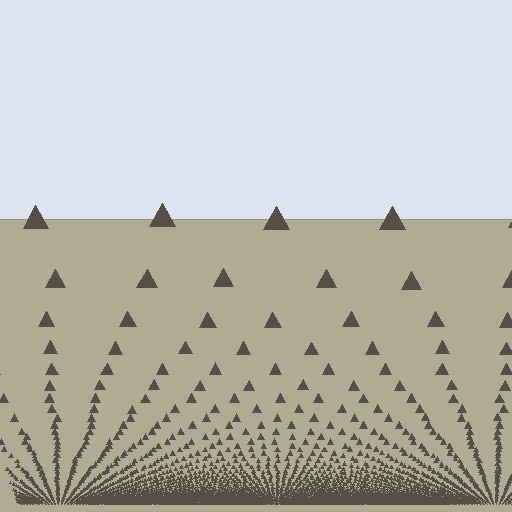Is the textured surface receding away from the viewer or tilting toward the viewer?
The surface appears to tilt toward the viewer. Texture elements get larger and sparser toward the top.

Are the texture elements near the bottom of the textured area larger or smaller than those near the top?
Smaller. The gradient is inverted — elements near the bottom are smaller and denser.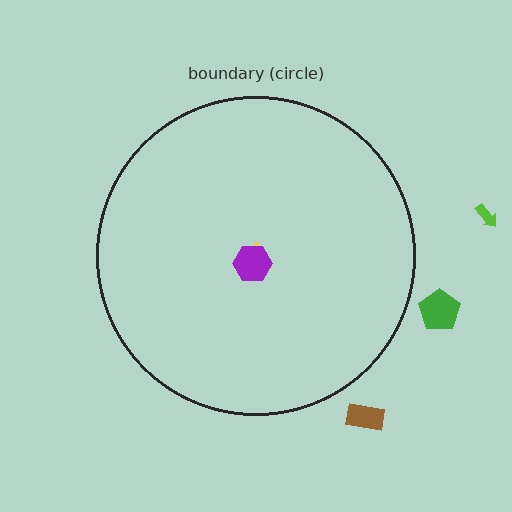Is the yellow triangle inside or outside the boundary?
Inside.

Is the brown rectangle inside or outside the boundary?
Outside.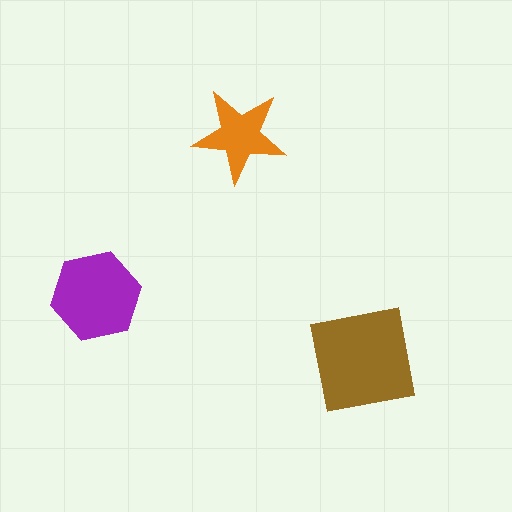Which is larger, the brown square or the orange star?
The brown square.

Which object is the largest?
The brown square.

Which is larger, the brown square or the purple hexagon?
The brown square.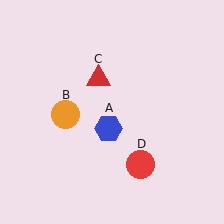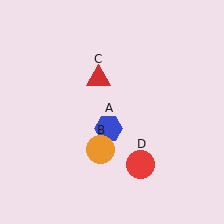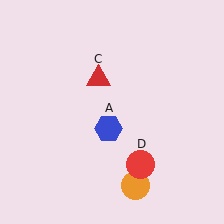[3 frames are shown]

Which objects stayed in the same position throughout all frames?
Blue hexagon (object A) and red triangle (object C) and red circle (object D) remained stationary.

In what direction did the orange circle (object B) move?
The orange circle (object B) moved down and to the right.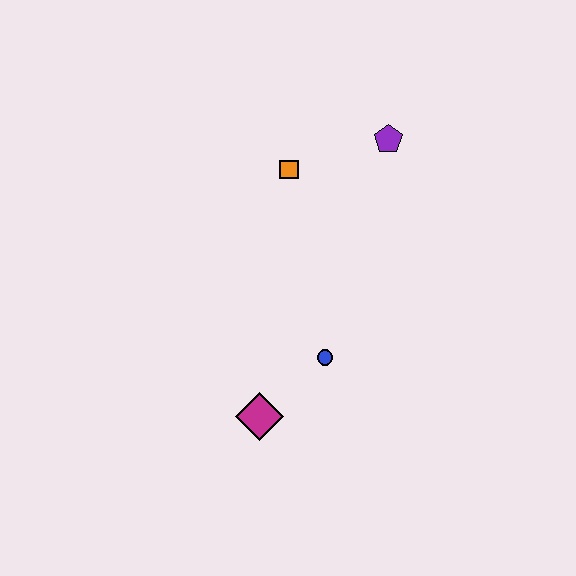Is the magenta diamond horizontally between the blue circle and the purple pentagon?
No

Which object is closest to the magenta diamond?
The blue circle is closest to the magenta diamond.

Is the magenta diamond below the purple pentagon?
Yes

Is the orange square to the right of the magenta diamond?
Yes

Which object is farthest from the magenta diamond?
The purple pentagon is farthest from the magenta diamond.